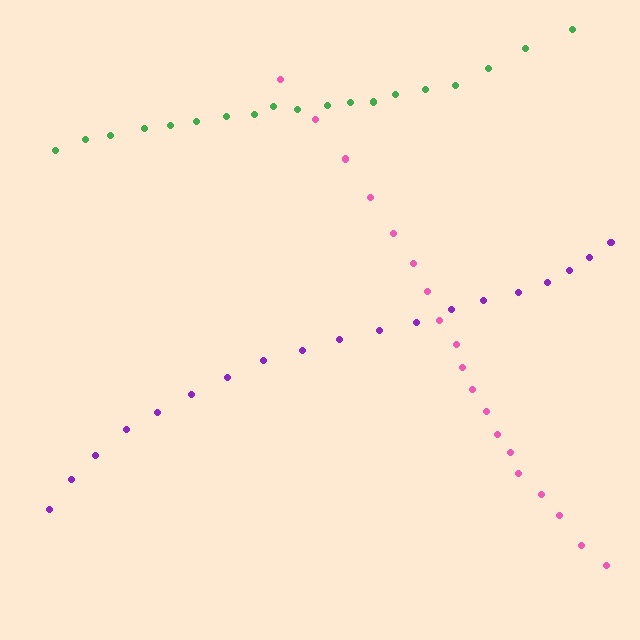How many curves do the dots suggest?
There are 3 distinct paths.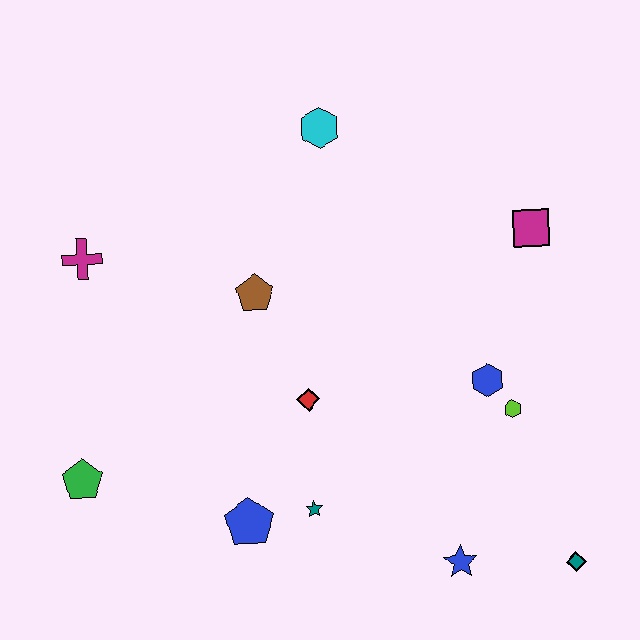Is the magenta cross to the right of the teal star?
No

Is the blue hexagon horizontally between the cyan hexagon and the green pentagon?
No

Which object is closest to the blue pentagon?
The teal star is closest to the blue pentagon.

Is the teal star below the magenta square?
Yes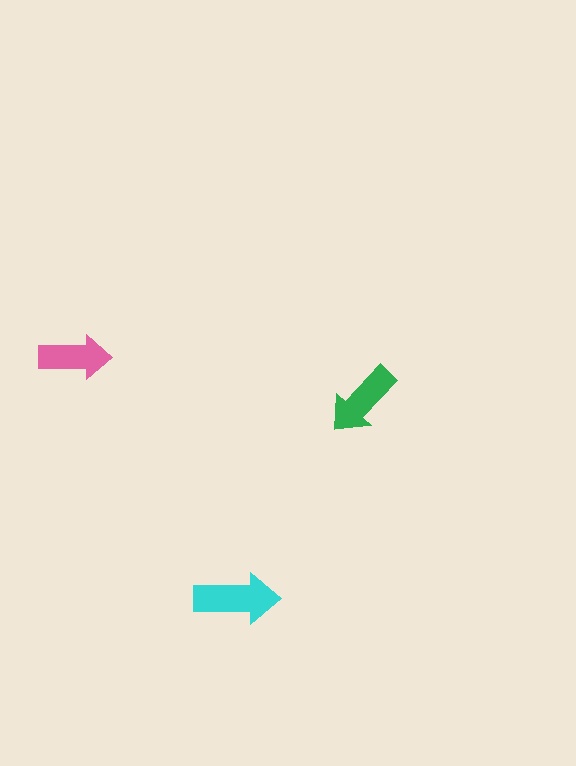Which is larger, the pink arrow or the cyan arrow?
The cyan one.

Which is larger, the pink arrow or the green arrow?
The green one.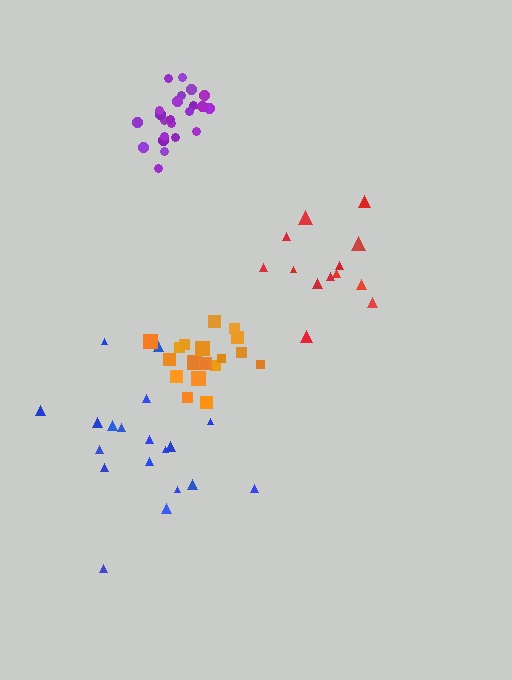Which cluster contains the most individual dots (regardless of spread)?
Purple (23).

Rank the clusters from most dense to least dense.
purple, orange, red, blue.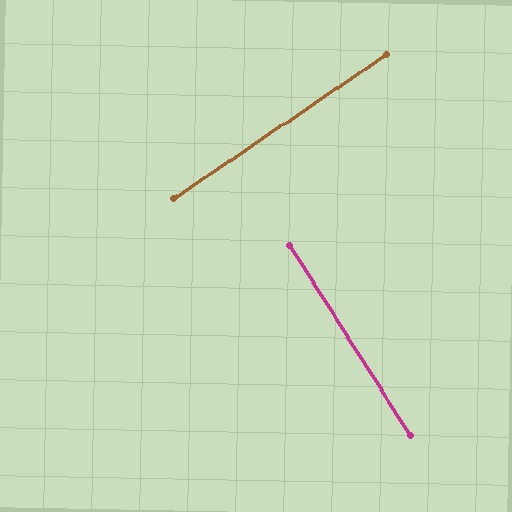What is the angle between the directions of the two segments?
Approximately 88 degrees.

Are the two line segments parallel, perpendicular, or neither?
Perpendicular — they meet at approximately 88°.